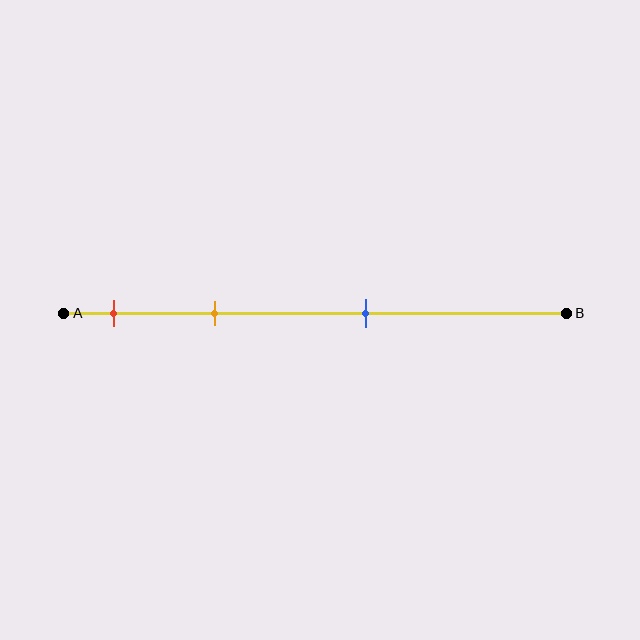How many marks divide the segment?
There are 3 marks dividing the segment.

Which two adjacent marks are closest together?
The red and orange marks are the closest adjacent pair.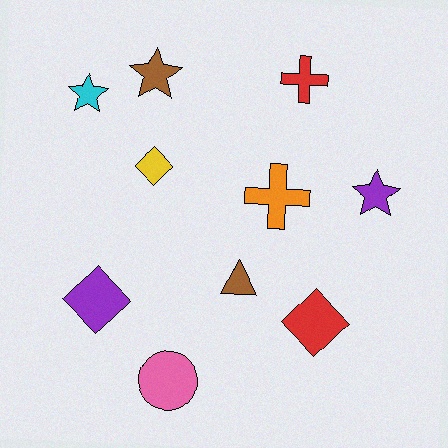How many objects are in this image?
There are 10 objects.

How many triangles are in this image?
There is 1 triangle.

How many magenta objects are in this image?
There are no magenta objects.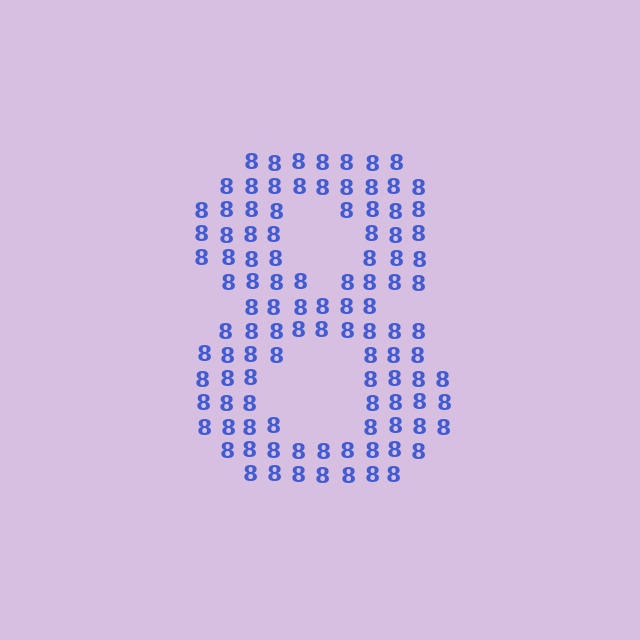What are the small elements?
The small elements are digit 8's.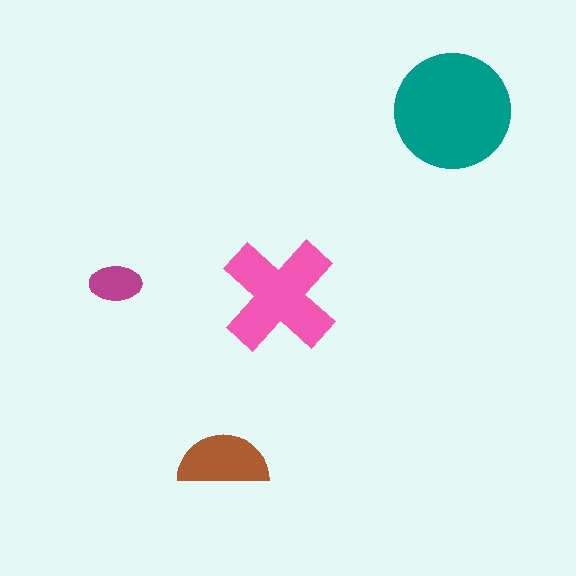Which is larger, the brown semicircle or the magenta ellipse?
The brown semicircle.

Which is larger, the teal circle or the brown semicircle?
The teal circle.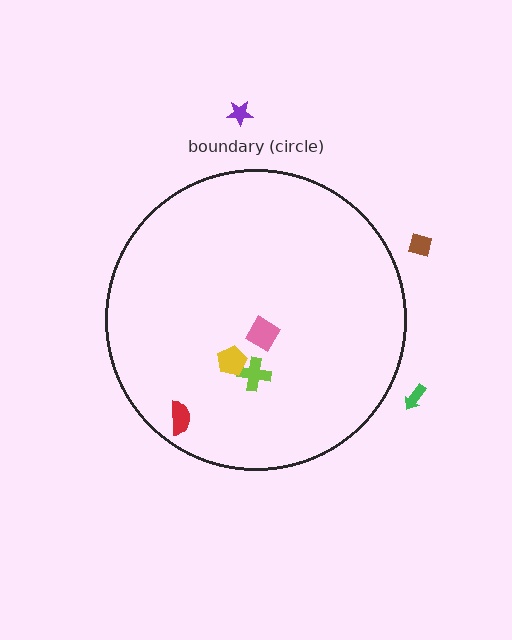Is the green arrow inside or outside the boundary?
Outside.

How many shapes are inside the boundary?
4 inside, 3 outside.